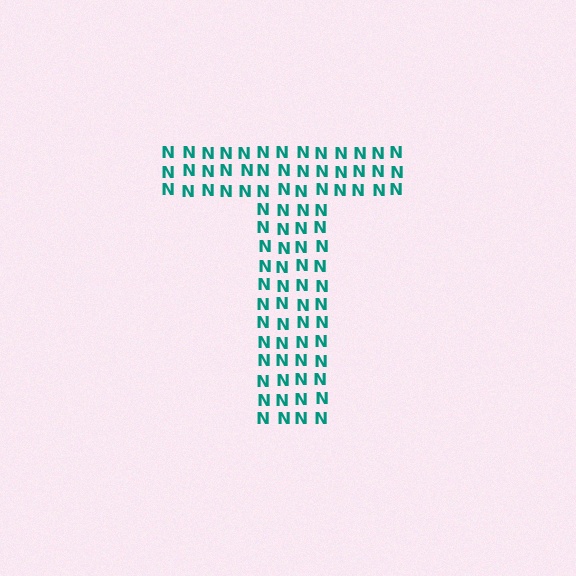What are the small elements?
The small elements are letter N's.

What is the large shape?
The large shape is the letter T.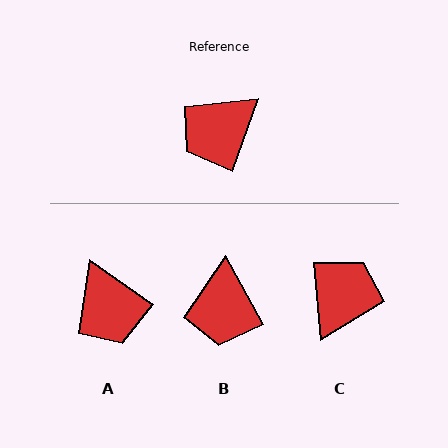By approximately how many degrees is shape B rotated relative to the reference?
Approximately 49 degrees counter-clockwise.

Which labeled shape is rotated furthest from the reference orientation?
C, about 155 degrees away.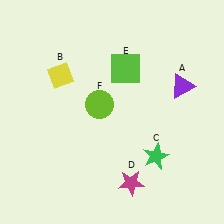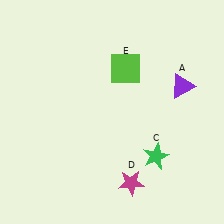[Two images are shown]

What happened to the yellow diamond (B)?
The yellow diamond (B) was removed in Image 2. It was in the top-left area of Image 1.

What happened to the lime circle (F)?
The lime circle (F) was removed in Image 2. It was in the top-left area of Image 1.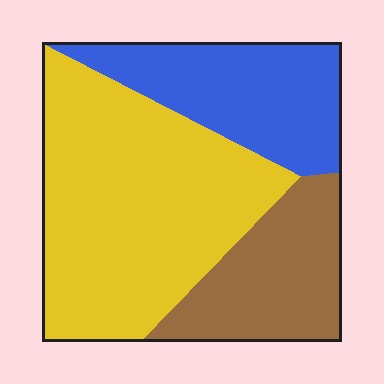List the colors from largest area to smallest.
From largest to smallest: yellow, blue, brown.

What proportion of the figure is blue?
Blue takes up about one quarter (1/4) of the figure.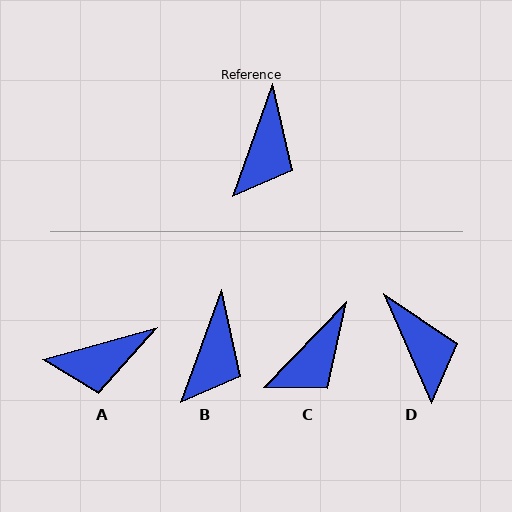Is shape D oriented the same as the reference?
No, it is off by about 43 degrees.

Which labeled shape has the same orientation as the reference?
B.